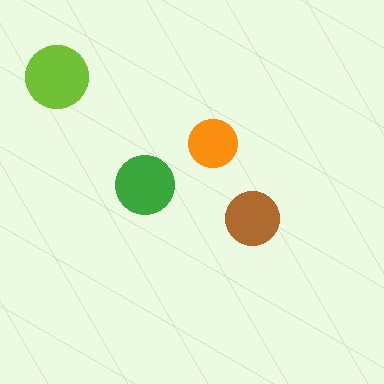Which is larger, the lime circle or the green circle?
The lime one.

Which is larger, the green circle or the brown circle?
The green one.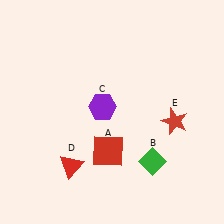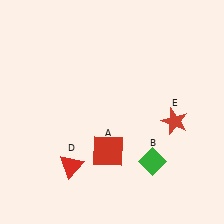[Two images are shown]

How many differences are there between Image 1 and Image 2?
There is 1 difference between the two images.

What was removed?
The purple hexagon (C) was removed in Image 2.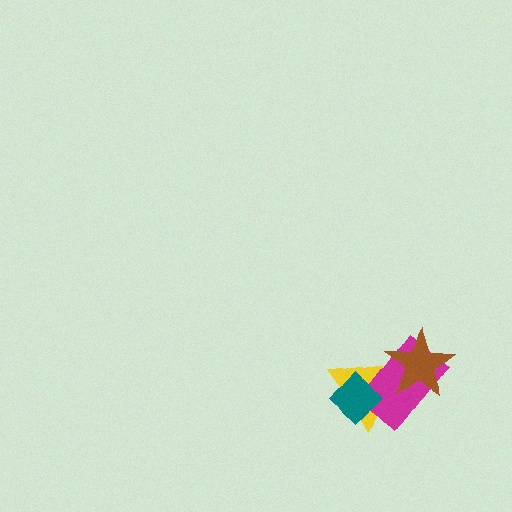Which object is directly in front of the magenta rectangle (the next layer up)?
The teal diamond is directly in front of the magenta rectangle.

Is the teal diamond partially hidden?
No, no other shape covers it.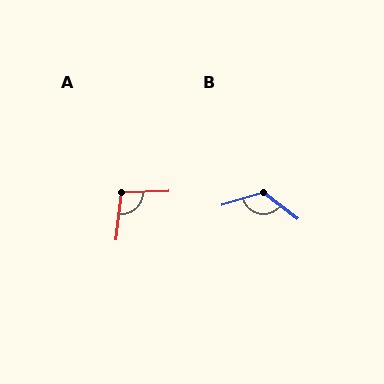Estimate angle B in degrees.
Approximately 126 degrees.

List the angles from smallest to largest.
A (98°), B (126°).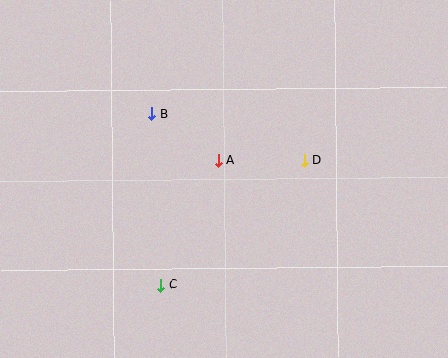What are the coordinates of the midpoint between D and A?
The midpoint between D and A is at (261, 160).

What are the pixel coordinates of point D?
Point D is at (304, 160).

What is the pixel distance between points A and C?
The distance between A and C is 137 pixels.